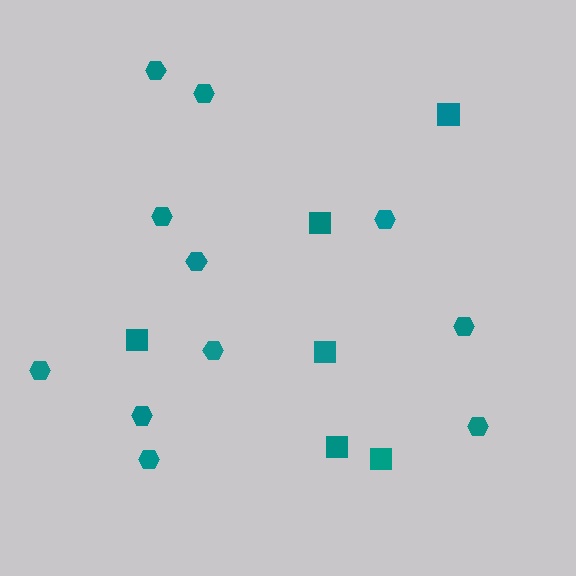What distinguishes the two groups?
There are 2 groups: one group of squares (6) and one group of hexagons (11).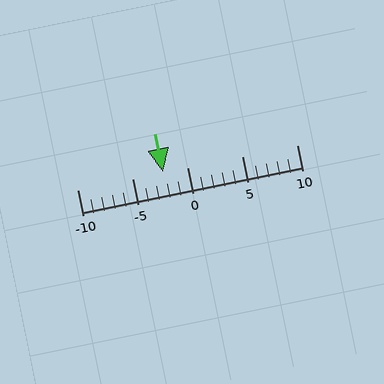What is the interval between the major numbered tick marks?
The major tick marks are spaced 5 units apart.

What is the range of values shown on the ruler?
The ruler shows values from -10 to 10.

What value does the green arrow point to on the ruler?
The green arrow points to approximately -2.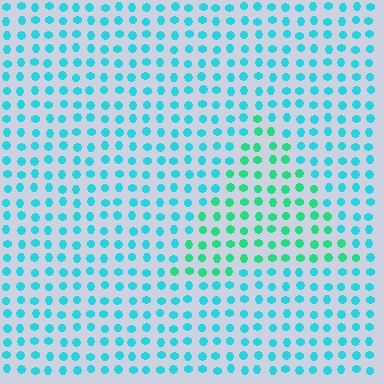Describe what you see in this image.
The image is filled with small cyan elements in a uniform arrangement. A triangle-shaped region is visible where the elements are tinted to a slightly different hue, forming a subtle color boundary.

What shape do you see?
I see a triangle.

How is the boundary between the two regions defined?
The boundary is defined purely by a slight shift in hue (about 33 degrees). Spacing, size, and orientation are identical on both sides.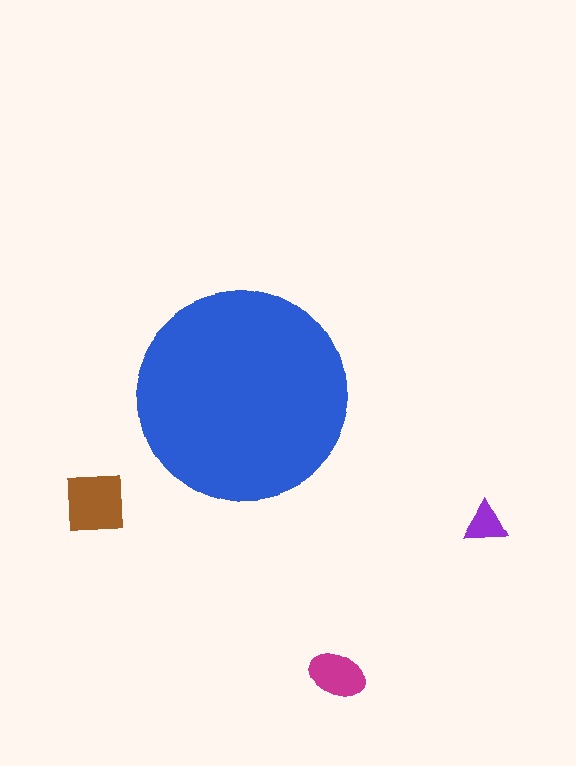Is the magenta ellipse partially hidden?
No, the magenta ellipse is fully visible.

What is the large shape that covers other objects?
A blue circle.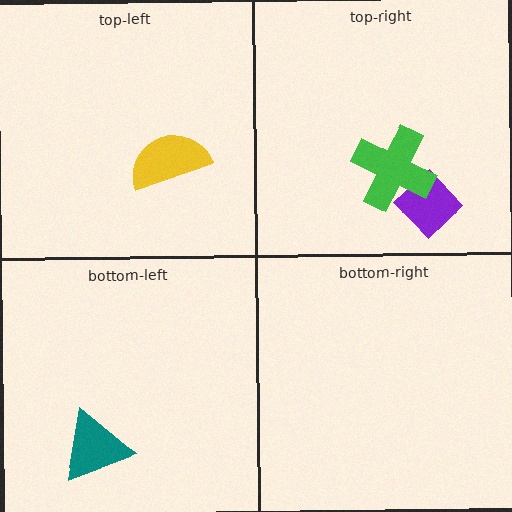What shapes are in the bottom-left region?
The teal triangle.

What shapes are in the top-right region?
The purple diamond, the green cross.